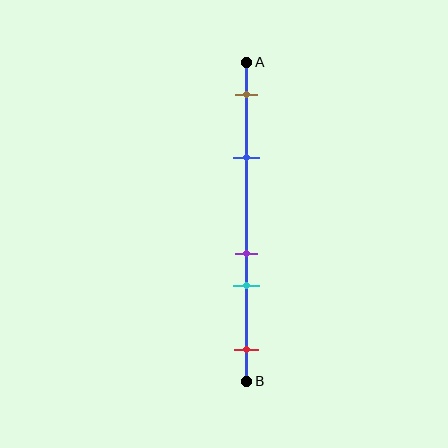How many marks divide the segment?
There are 5 marks dividing the segment.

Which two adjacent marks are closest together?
The purple and cyan marks are the closest adjacent pair.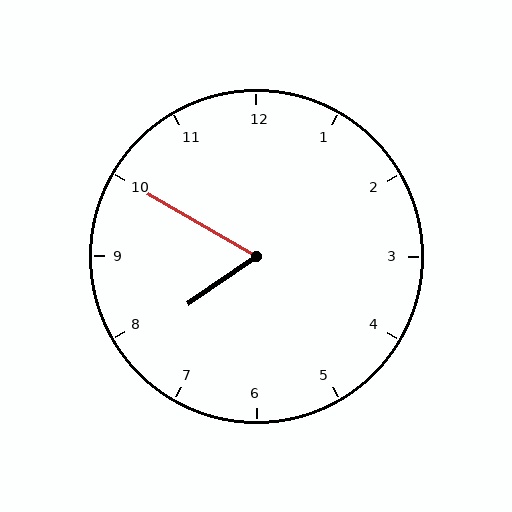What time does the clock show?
7:50.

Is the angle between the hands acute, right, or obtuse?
It is acute.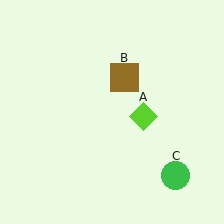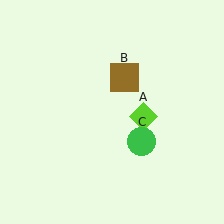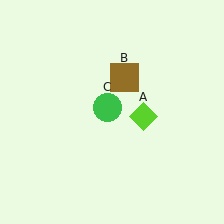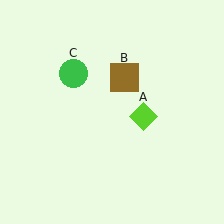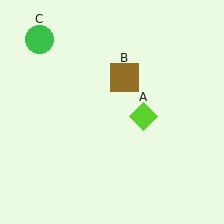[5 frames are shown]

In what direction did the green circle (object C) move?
The green circle (object C) moved up and to the left.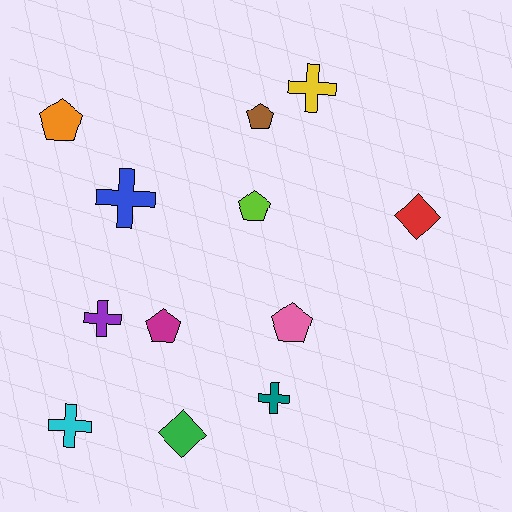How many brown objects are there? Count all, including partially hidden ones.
There is 1 brown object.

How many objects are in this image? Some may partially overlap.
There are 12 objects.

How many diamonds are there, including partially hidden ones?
There are 2 diamonds.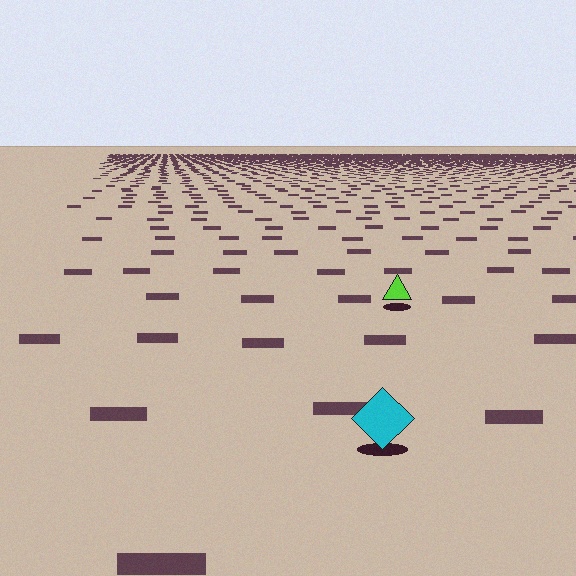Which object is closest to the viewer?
The cyan diamond is closest. The texture marks near it are larger and more spread out.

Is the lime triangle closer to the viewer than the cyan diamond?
No. The cyan diamond is closer — you can tell from the texture gradient: the ground texture is coarser near it.